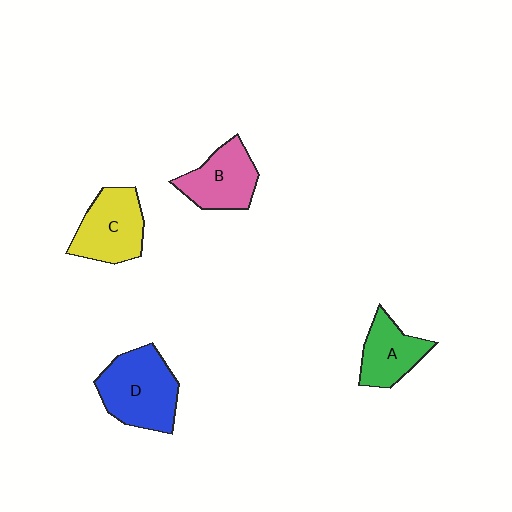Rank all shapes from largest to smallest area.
From largest to smallest: D (blue), C (yellow), B (pink), A (green).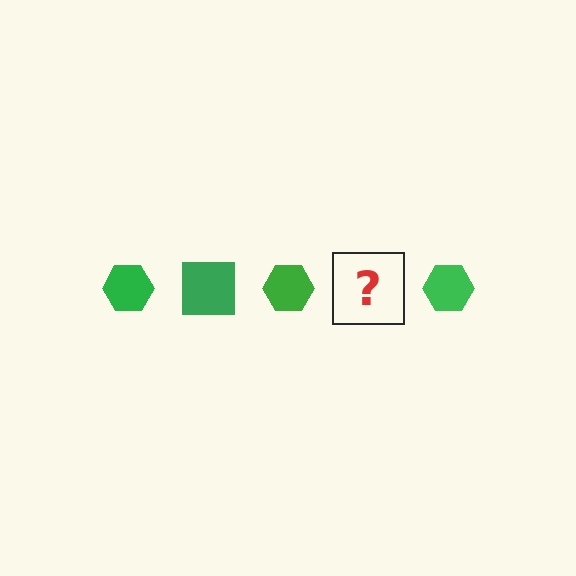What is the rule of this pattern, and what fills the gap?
The rule is that the pattern cycles through hexagon, square shapes in green. The gap should be filled with a green square.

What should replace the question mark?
The question mark should be replaced with a green square.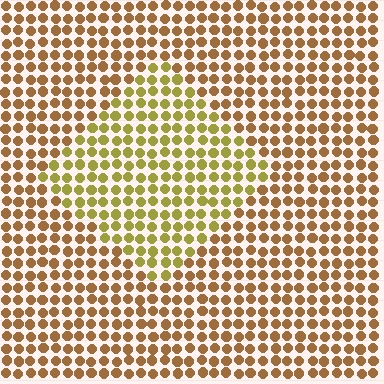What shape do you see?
I see a diamond.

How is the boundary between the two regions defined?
The boundary is defined purely by a slight shift in hue (about 31 degrees). Spacing, size, and orientation are identical on both sides.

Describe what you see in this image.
The image is filled with small brown elements in a uniform arrangement. A diamond-shaped region is visible where the elements are tinted to a slightly different hue, forming a subtle color boundary.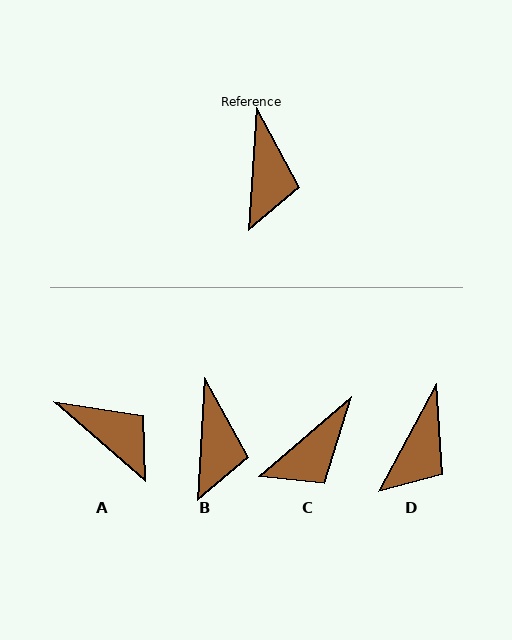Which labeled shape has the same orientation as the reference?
B.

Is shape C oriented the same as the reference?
No, it is off by about 46 degrees.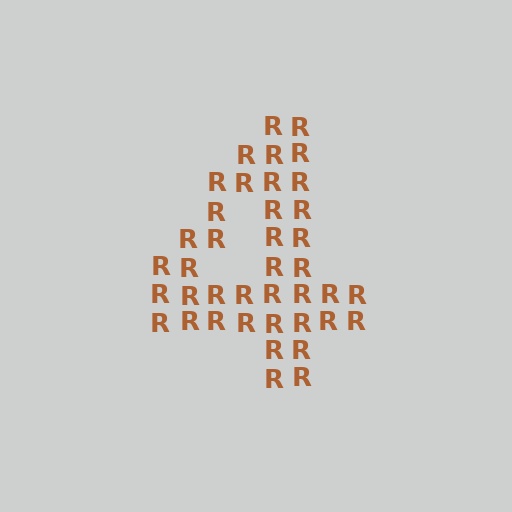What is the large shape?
The large shape is the digit 4.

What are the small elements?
The small elements are letter R's.